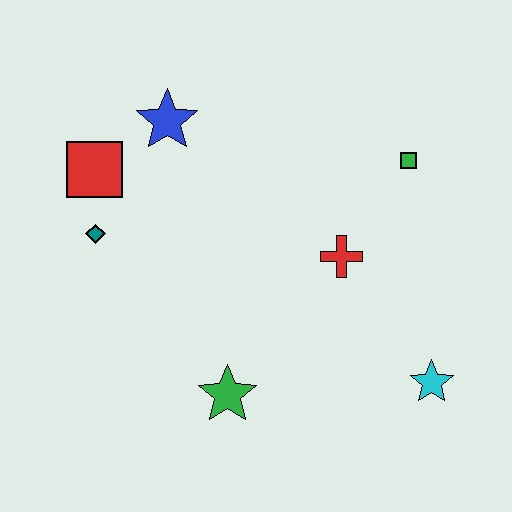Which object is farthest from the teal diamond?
The cyan star is farthest from the teal diamond.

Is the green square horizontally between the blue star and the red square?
No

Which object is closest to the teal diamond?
The red square is closest to the teal diamond.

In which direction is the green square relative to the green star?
The green square is above the green star.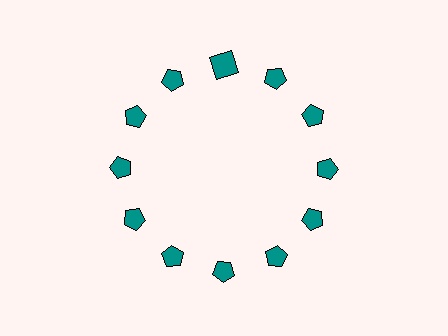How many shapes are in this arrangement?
There are 12 shapes arranged in a ring pattern.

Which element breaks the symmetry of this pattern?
The teal square at roughly the 12 o'clock position breaks the symmetry. All other shapes are teal pentagons.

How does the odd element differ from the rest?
It has a different shape: square instead of pentagon.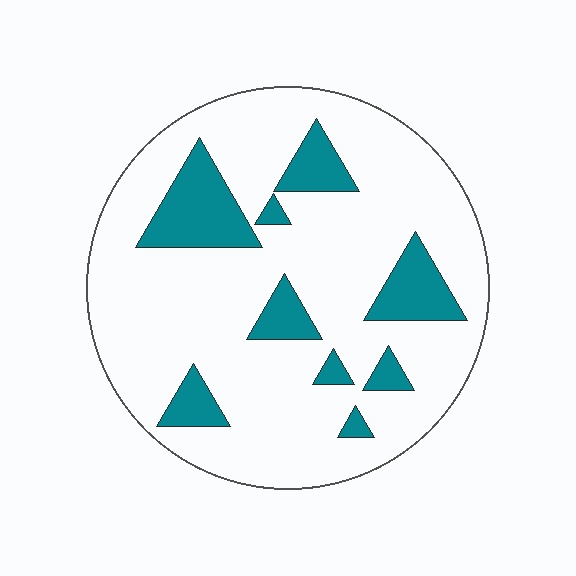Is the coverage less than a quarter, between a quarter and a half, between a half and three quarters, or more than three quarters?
Less than a quarter.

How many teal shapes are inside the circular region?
9.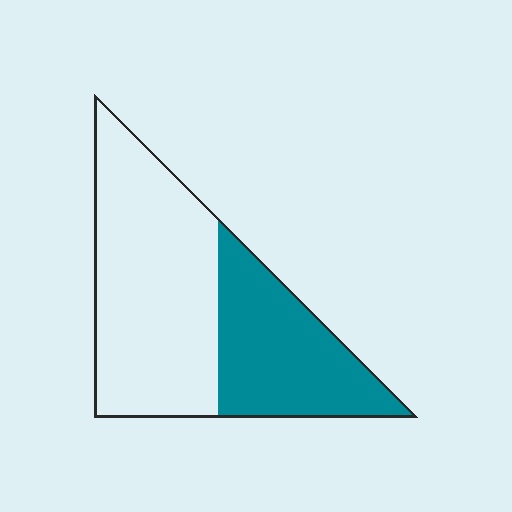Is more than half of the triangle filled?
No.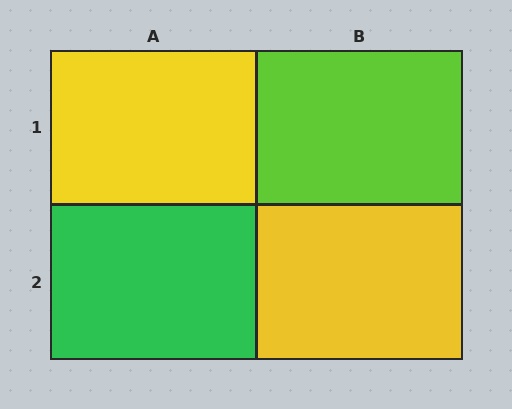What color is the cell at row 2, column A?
Green.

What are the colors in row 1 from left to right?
Yellow, lime.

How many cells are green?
1 cell is green.